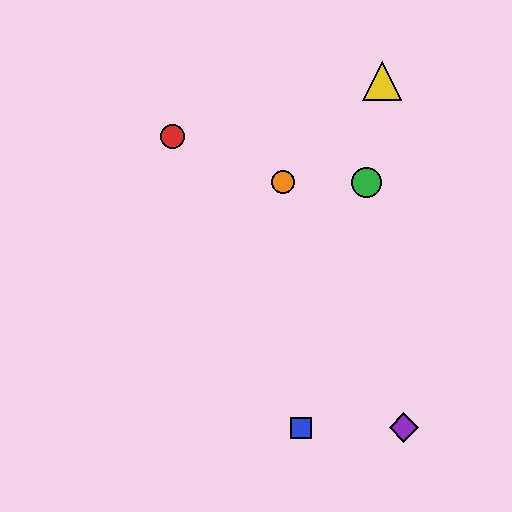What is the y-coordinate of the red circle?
The red circle is at y≈136.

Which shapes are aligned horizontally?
The green circle, the orange circle are aligned horizontally.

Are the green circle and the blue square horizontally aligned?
No, the green circle is at y≈182 and the blue square is at y≈428.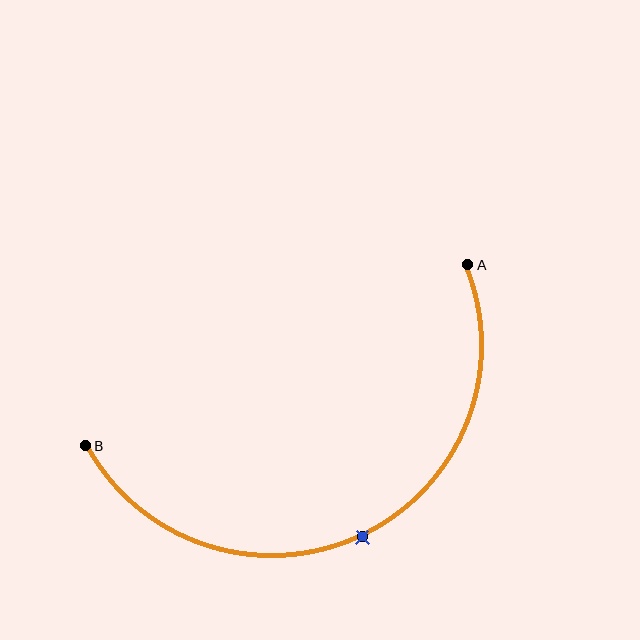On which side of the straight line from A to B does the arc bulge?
The arc bulges below the straight line connecting A and B.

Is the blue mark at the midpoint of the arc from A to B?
Yes. The blue mark lies on the arc at equal arc-length from both A and B — it is the arc midpoint.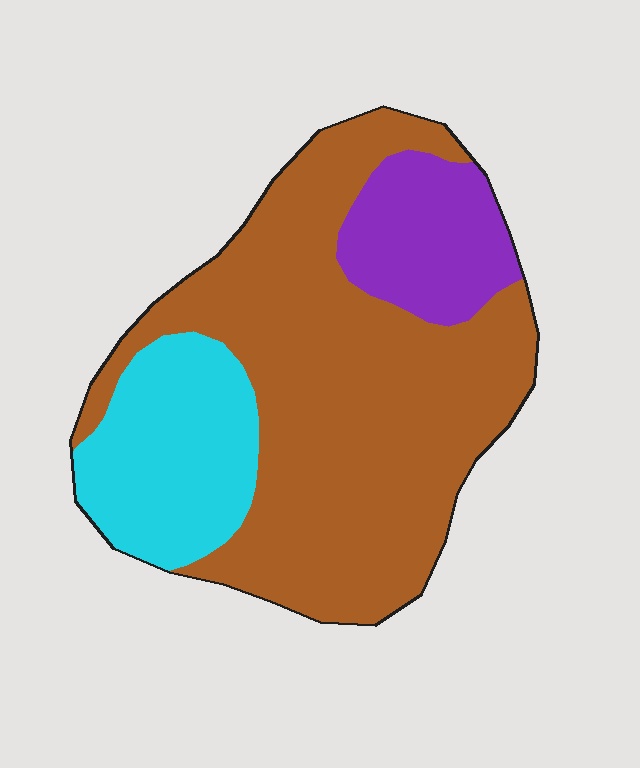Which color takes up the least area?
Purple, at roughly 15%.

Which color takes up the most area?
Brown, at roughly 65%.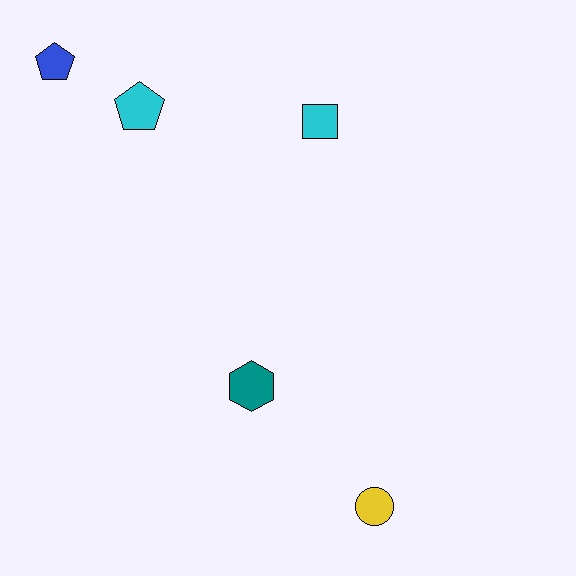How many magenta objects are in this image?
There are no magenta objects.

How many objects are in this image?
There are 5 objects.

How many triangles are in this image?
There are no triangles.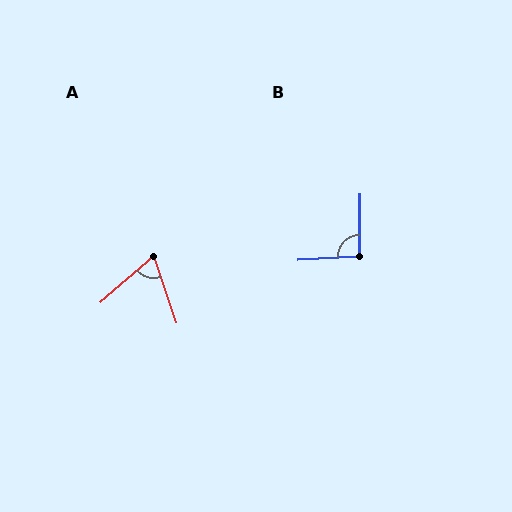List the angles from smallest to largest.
A (68°), B (94°).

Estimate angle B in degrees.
Approximately 94 degrees.